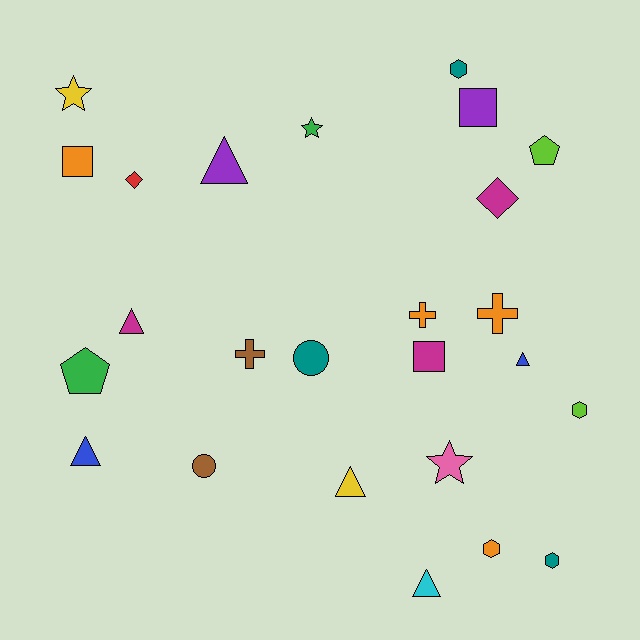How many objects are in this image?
There are 25 objects.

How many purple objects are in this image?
There are 2 purple objects.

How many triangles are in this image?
There are 6 triangles.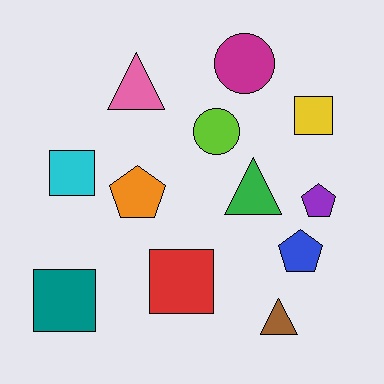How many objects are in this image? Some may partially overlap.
There are 12 objects.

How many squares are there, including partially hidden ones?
There are 4 squares.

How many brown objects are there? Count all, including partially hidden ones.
There is 1 brown object.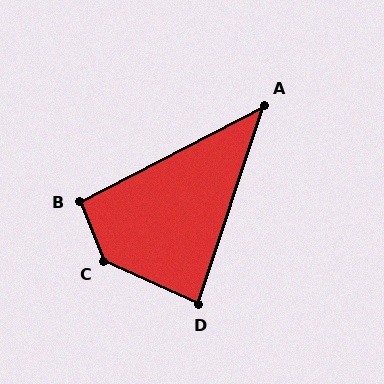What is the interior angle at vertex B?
Approximately 96 degrees (obtuse).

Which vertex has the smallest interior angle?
A, at approximately 44 degrees.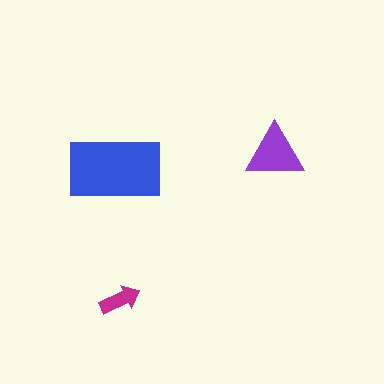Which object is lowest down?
The magenta arrow is bottommost.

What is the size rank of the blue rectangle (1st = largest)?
1st.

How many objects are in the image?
There are 3 objects in the image.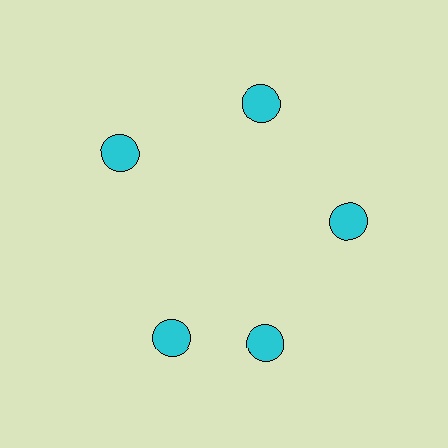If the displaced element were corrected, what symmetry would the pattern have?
It would have 5-fold rotational symmetry — the pattern would map onto itself every 72 degrees.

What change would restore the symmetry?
The symmetry would be restored by rotating it back into even spacing with its neighbors so that all 5 circles sit at equal angles and equal distance from the center.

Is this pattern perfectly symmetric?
No. The 5 cyan circles are arranged in a ring, but one element near the 8 o'clock position is rotated out of alignment along the ring, breaking the 5-fold rotational symmetry.